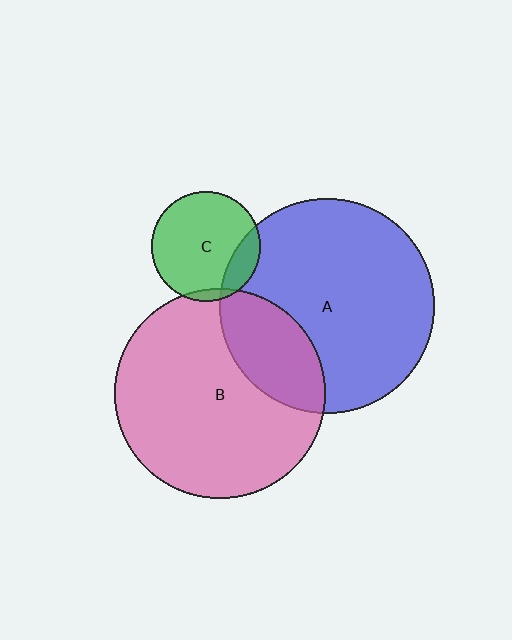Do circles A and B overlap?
Yes.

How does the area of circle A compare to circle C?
Approximately 3.9 times.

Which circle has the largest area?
Circle A (blue).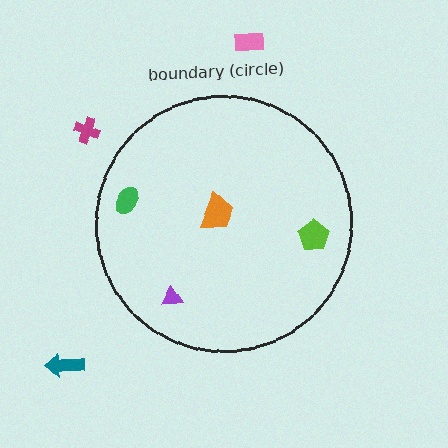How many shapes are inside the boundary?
4 inside, 3 outside.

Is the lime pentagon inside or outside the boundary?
Inside.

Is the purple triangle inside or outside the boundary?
Inside.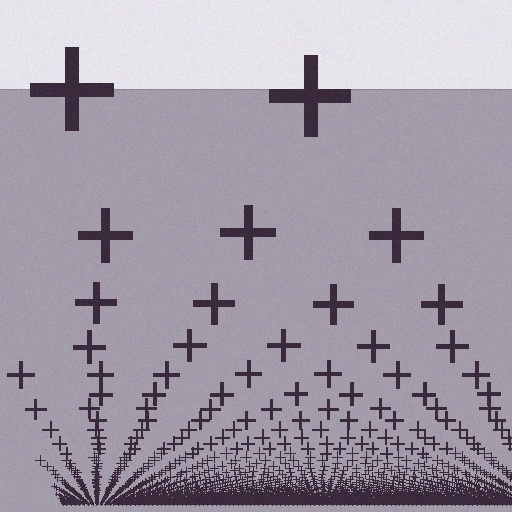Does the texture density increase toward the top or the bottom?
Density increases toward the bottom.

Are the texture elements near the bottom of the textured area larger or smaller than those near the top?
Smaller. The gradient is inverted — elements near the bottom are smaller and denser.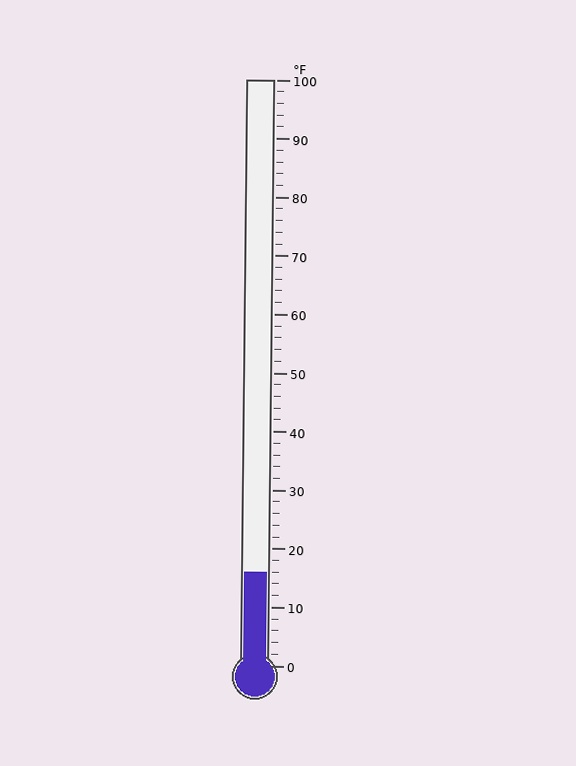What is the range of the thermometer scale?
The thermometer scale ranges from 0°F to 100°F.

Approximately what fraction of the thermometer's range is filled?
The thermometer is filled to approximately 15% of its range.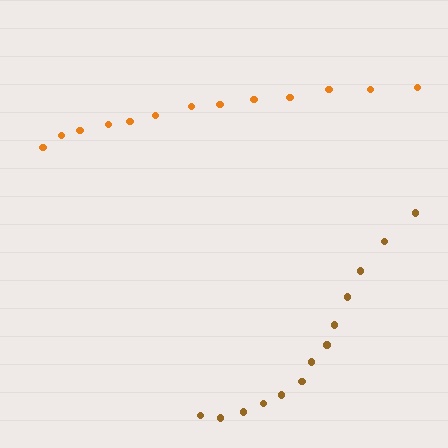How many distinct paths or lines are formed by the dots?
There are 2 distinct paths.